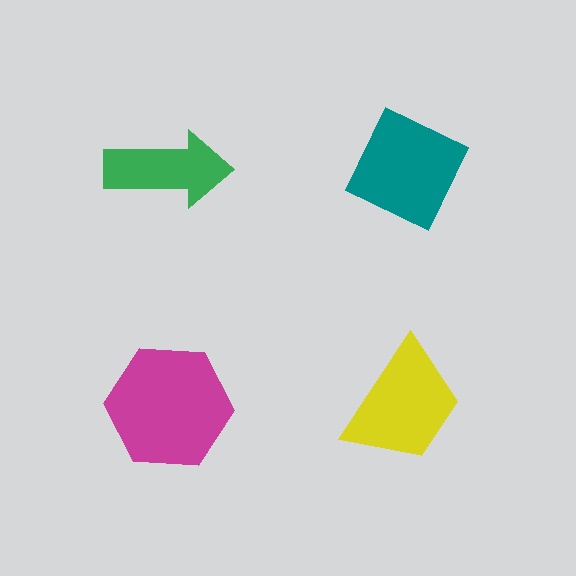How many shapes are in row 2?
2 shapes.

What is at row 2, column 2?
A yellow trapezoid.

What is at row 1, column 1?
A green arrow.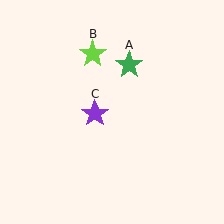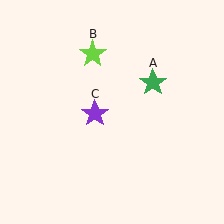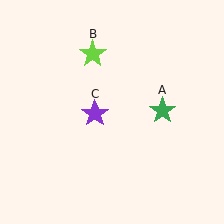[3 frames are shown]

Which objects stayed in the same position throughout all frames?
Lime star (object B) and purple star (object C) remained stationary.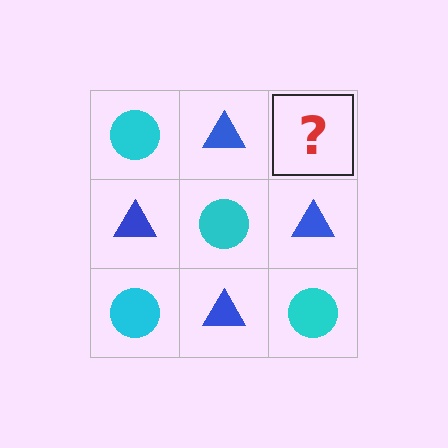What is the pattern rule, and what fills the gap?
The rule is that it alternates cyan circle and blue triangle in a checkerboard pattern. The gap should be filled with a cyan circle.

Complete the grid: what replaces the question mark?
The question mark should be replaced with a cyan circle.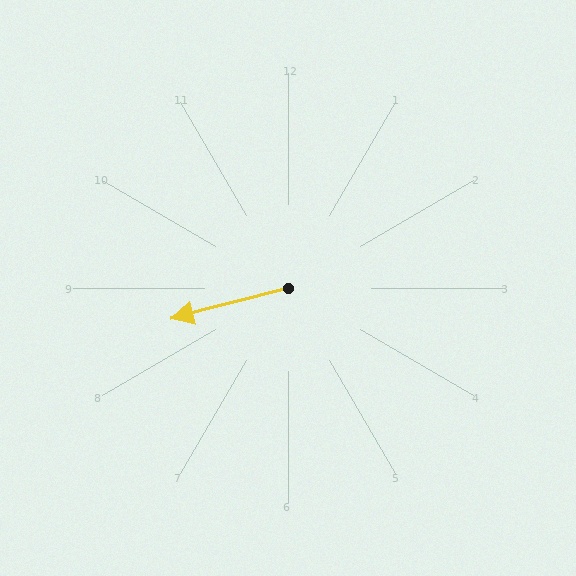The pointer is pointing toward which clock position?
Roughly 9 o'clock.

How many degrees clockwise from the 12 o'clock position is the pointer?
Approximately 255 degrees.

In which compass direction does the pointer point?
West.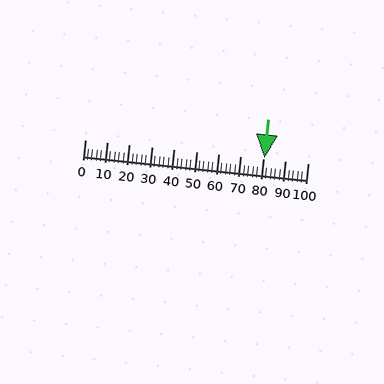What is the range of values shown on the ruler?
The ruler shows values from 0 to 100.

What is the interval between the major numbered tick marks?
The major tick marks are spaced 10 units apart.